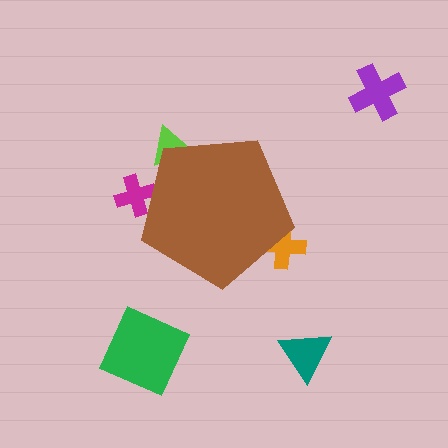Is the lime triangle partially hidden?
Yes, the lime triangle is partially hidden behind the brown pentagon.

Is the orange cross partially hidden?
Yes, the orange cross is partially hidden behind the brown pentagon.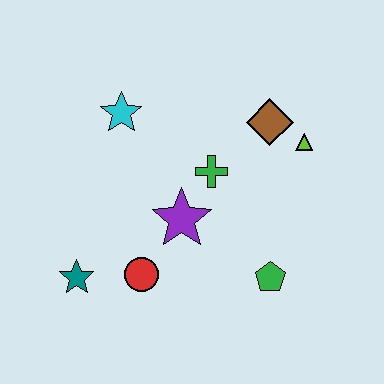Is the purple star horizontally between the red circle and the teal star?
No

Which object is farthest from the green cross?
The teal star is farthest from the green cross.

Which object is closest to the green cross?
The purple star is closest to the green cross.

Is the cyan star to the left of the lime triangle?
Yes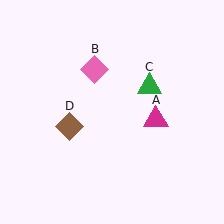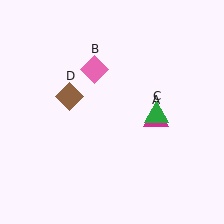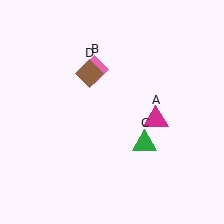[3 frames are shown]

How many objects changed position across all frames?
2 objects changed position: green triangle (object C), brown diamond (object D).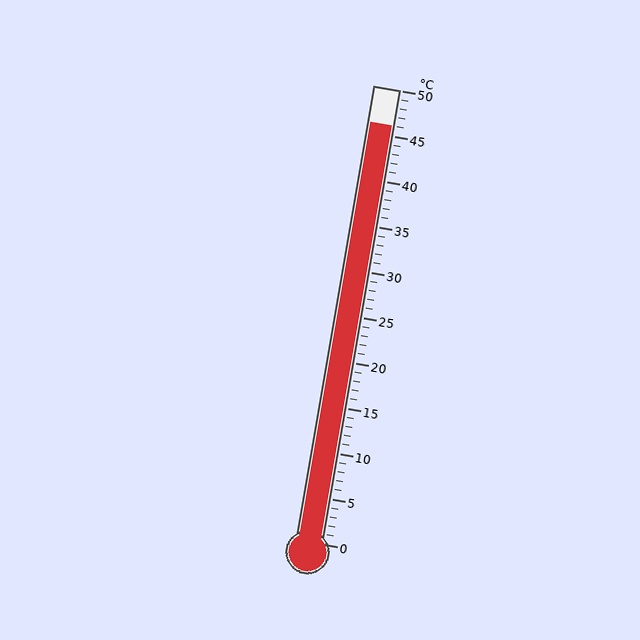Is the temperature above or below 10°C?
The temperature is above 10°C.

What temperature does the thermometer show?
The thermometer shows approximately 46°C.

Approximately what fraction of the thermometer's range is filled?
The thermometer is filled to approximately 90% of its range.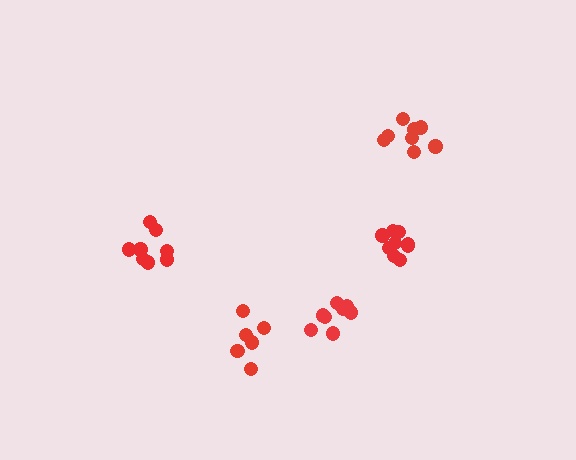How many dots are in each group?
Group 1: 6 dots, Group 2: 8 dots, Group 3: 8 dots, Group 4: 8 dots, Group 5: 9 dots (39 total).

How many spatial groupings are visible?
There are 5 spatial groupings.